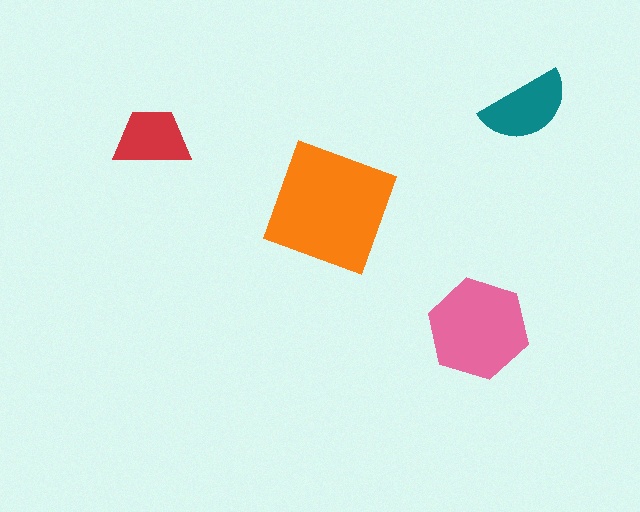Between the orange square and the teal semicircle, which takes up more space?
The orange square.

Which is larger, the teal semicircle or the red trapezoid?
The teal semicircle.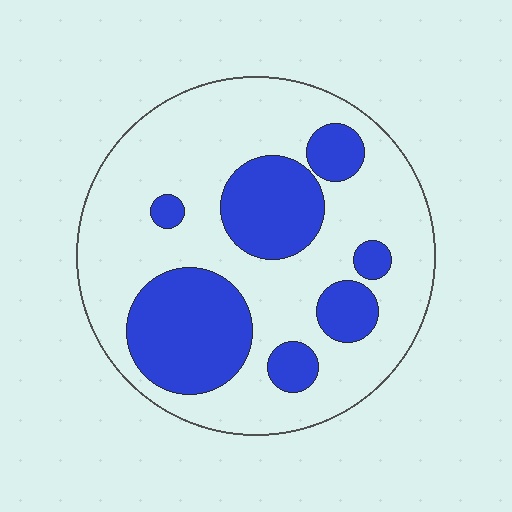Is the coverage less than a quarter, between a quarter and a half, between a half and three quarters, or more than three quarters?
Between a quarter and a half.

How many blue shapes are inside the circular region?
7.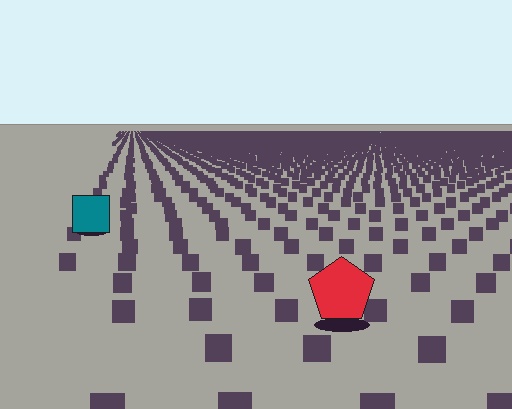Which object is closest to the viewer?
The red pentagon is closest. The texture marks near it are larger and more spread out.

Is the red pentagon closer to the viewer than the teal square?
Yes. The red pentagon is closer — you can tell from the texture gradient: the ground texture is coarser near it.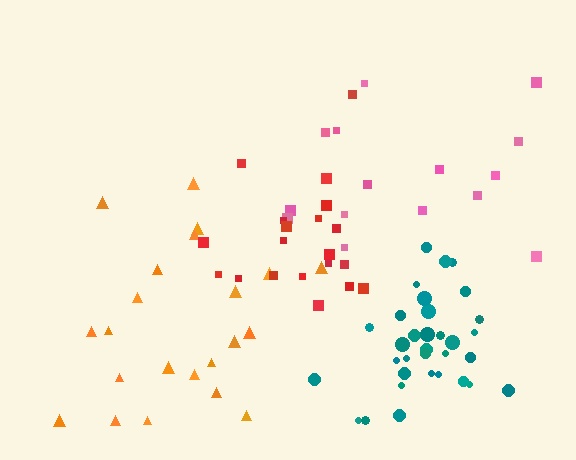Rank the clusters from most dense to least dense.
teal, red, orange, pink.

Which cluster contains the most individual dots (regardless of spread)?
Teal (33).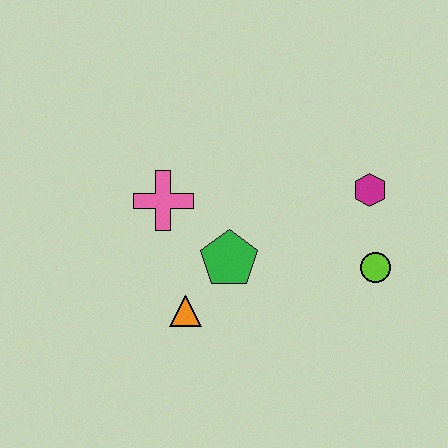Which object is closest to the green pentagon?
The orange triangle is closest to the green pentagon.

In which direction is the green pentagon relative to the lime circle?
The green pentagon is to the left of the lime circle.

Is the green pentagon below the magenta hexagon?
Yes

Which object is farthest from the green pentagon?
The magenta hexagon is farthest from the green pentagon.